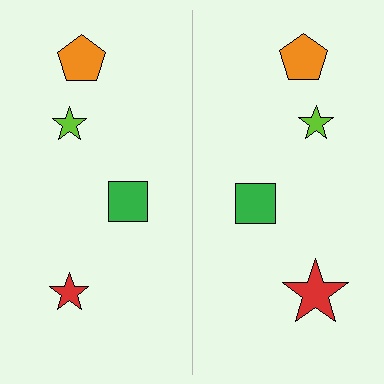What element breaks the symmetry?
The red star on the right side has a different size than its mirror counterpart.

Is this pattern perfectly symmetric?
No, the pattern is not perfectly symmetric. The red star on the right side has a different size than its mirror counterpart.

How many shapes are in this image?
There are 8 shapes in this image.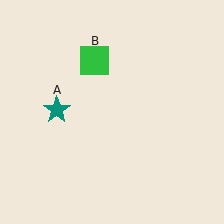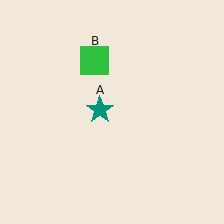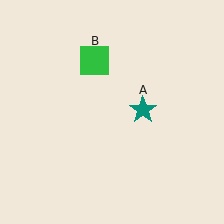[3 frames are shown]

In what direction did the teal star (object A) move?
The teal star (object A) moved right.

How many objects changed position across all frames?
1 object changed position: teal star (object A).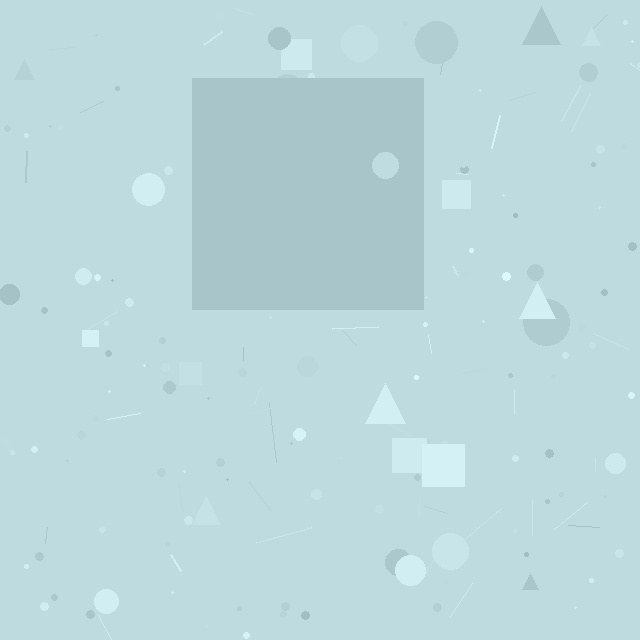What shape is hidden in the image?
A square is hidden in the image.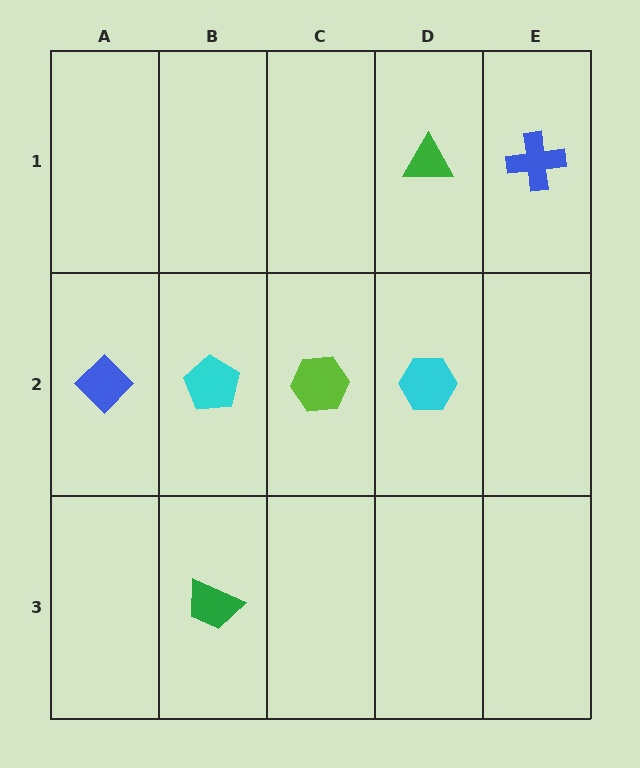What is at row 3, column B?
A green trapezoid.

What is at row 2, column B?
A cyan pentagon.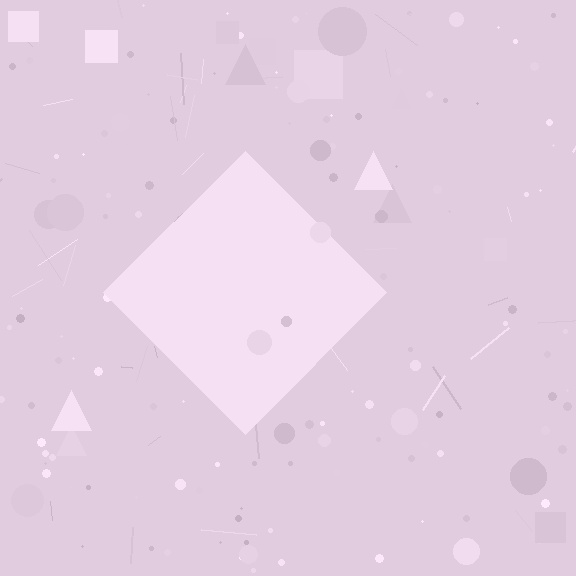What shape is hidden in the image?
A diamond is hidden in the image.